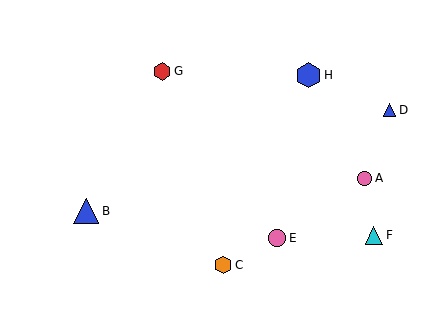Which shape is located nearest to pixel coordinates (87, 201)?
The blue triangle (labeled B) at (86, 211) is nearest to that location.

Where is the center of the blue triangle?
The center of the blue triangle is at (86, 211).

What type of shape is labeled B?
Shape B is a blue triangle.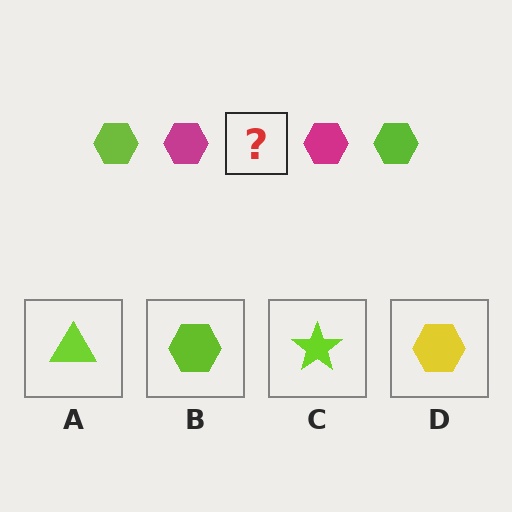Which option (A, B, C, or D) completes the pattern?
B.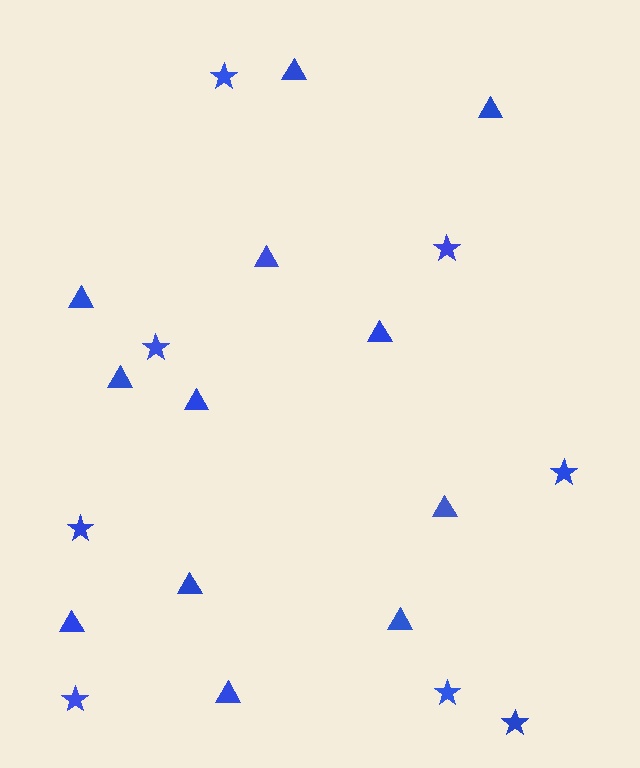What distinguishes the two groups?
There are 2 groups: one group of stars (8) and one group of triangles (12).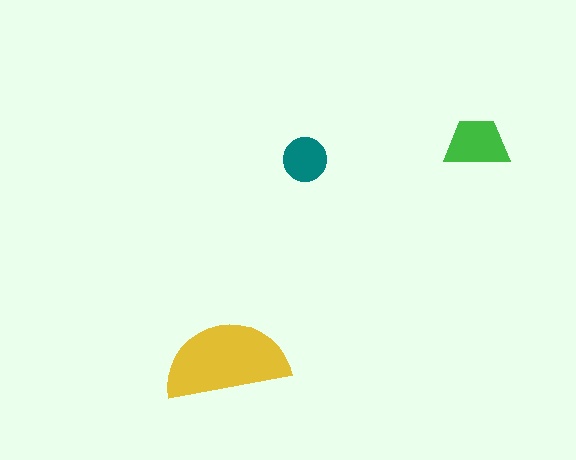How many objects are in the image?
There are 3 objects in the image.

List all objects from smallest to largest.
The teal circle, the green trapezoid, the yellow semicircle.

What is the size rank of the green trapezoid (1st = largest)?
2nd.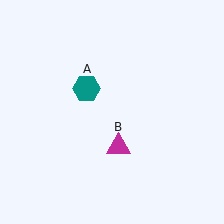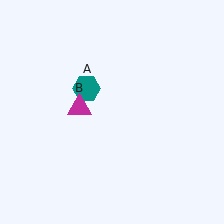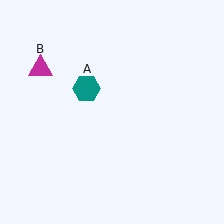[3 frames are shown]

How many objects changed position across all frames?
1 object changed position: magenta triangle (object B).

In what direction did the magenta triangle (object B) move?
The magenta triangle (object B) moved up and to the left.